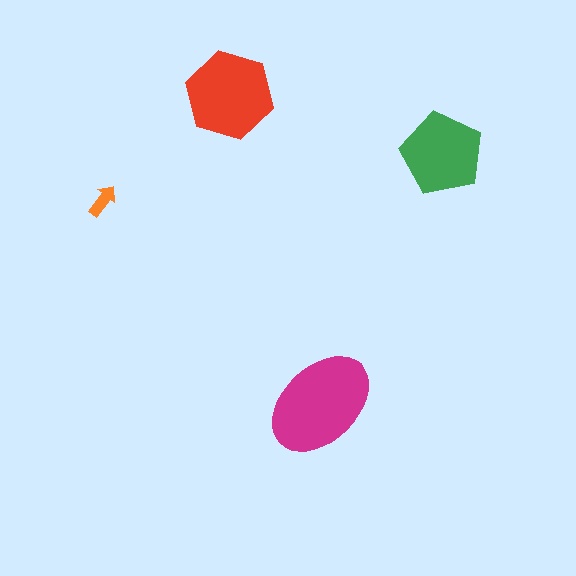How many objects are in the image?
There are 4 objects in the image.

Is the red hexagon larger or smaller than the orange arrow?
Larger.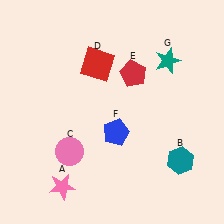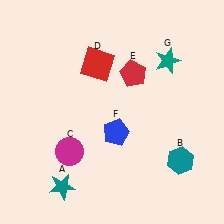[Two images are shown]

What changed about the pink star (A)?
In Image 1, A is pink. In Image 2, it changed to teal.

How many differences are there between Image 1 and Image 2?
There are 2 differences between the two images.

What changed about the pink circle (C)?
In Image 1, C is pink. In Image 2, it changed to magenta.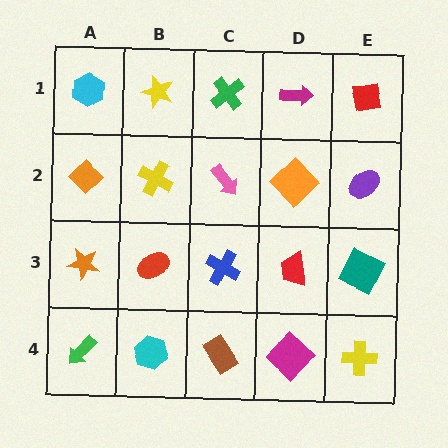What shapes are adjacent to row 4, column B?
A red ellipse (row 3, column B), a green arrow (row 4, column A), a brown rectangle (row 4, column C).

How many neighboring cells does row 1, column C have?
3.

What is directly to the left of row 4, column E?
A magenta diamond.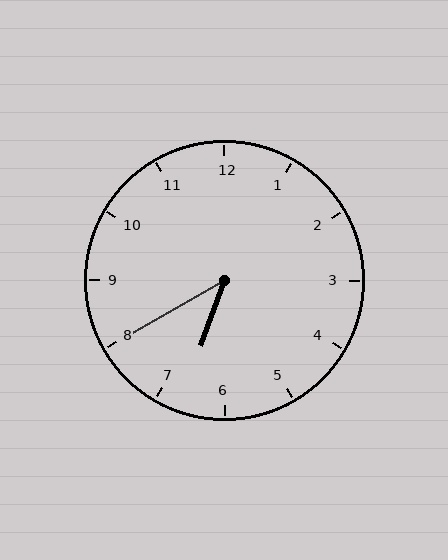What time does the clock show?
6:40.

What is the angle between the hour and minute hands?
Approximately 40 degrees.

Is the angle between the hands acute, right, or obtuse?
It is acute.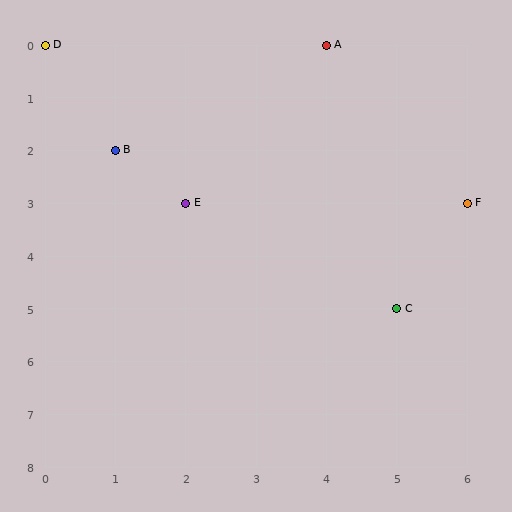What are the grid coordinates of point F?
Point F is at grid coordinates (6, 3).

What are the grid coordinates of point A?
Point A is at grid coordinates (4, 0).